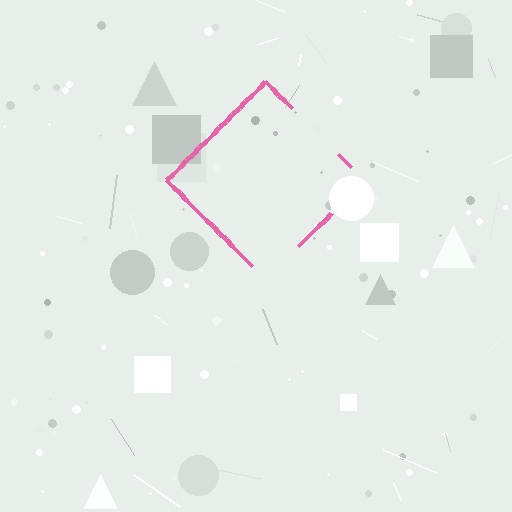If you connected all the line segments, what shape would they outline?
They would outline a diamond.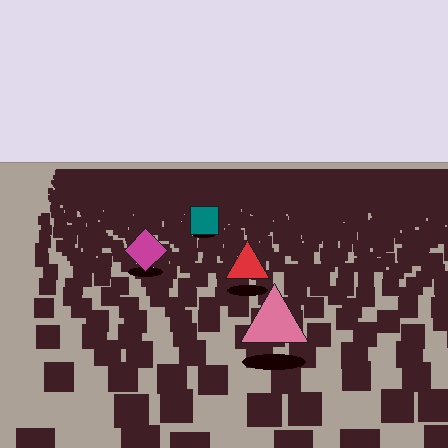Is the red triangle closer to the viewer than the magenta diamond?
Yes. The red triangle is closer — you can tell from the texture gradient: the ground texture is coarser near it.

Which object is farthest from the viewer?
The teal square is farthest from the viewer. It appears smaller and the ground texture around it is denser.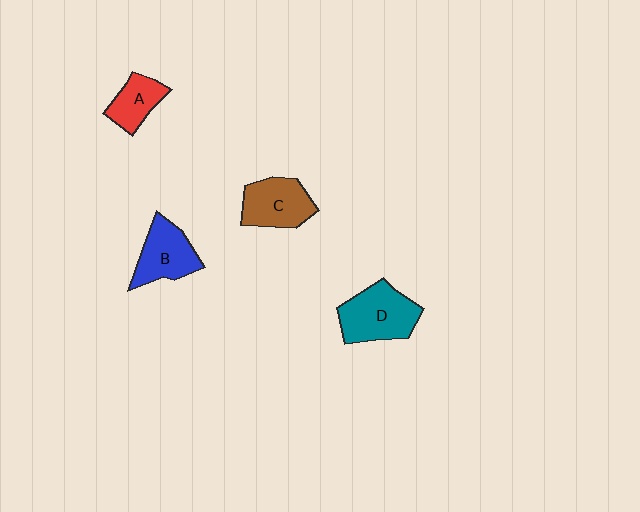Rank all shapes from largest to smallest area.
From largest to smallest: D (teal), C (brown), B (blue), A (red).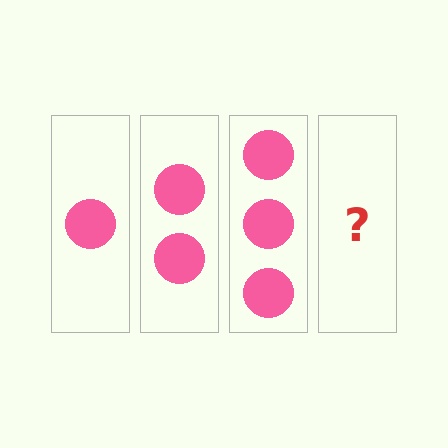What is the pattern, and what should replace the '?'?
The pattern is that each step adds one more circle. The '?' should be 4 circles.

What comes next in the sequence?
The next element should be 4 circles.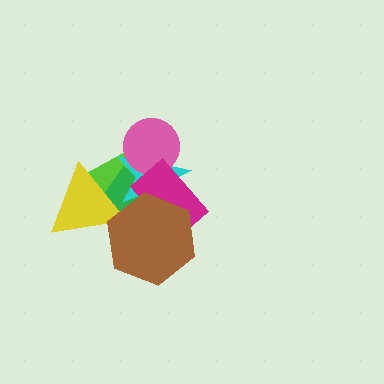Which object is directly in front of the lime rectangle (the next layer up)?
The green rectangle is directly in front of the lime rectangle.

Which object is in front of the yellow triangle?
The brown hexagon is in front of the yellow triangle.